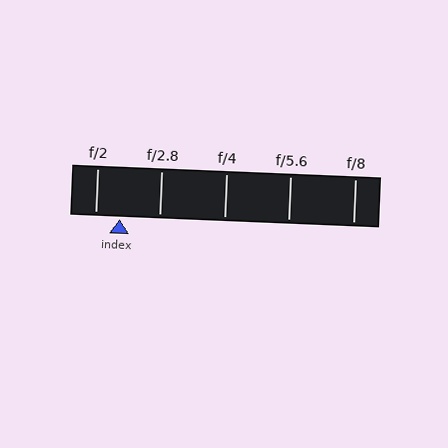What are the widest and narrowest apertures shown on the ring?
The widest aperture shown is f/2 and the narrowest is f/8.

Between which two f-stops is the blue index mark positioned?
The index mark is between f/2 and f/2.8.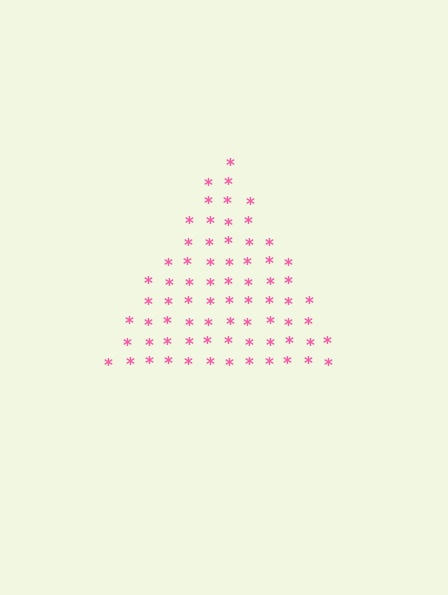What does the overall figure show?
The overall figure shows a triangle.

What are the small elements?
The small elements are asterisks.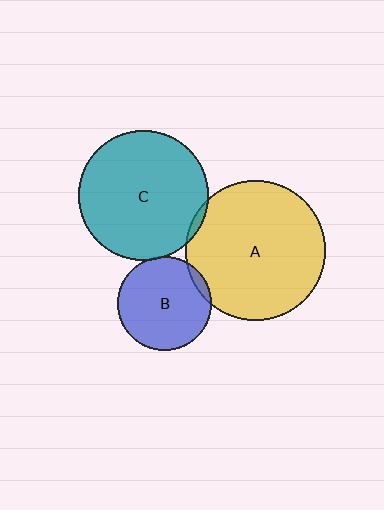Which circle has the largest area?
Circle A (yellow).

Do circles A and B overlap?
Yes.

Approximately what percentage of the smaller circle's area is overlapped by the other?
Approximately 5%.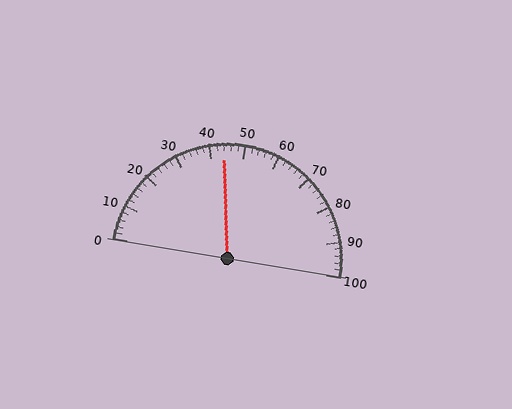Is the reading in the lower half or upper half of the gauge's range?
The reading is in the lower half of the range (0 to 100).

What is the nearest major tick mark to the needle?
The nearest major tick mark is 40.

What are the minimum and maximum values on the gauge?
The gauge ranges from 0 to 100.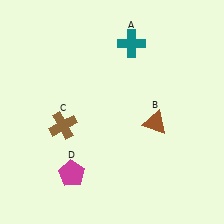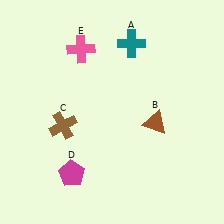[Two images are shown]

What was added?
A pink cross (E) was added in Image 2.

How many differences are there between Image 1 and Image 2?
There is 1 difference between the two images.